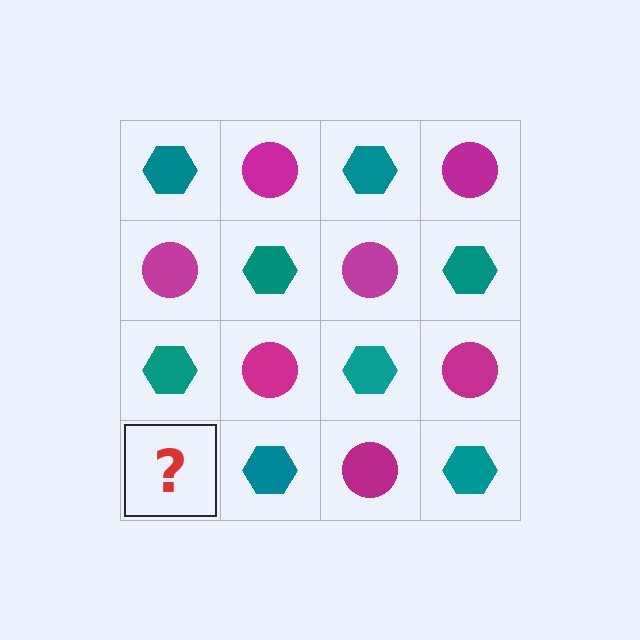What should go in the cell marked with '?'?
The missing cell should contain a magenta circle.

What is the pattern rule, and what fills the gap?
The rule is that it alternates teal hexagon and magenta circle in a checkerboard pattern. The gap should be filled with a magenta circle.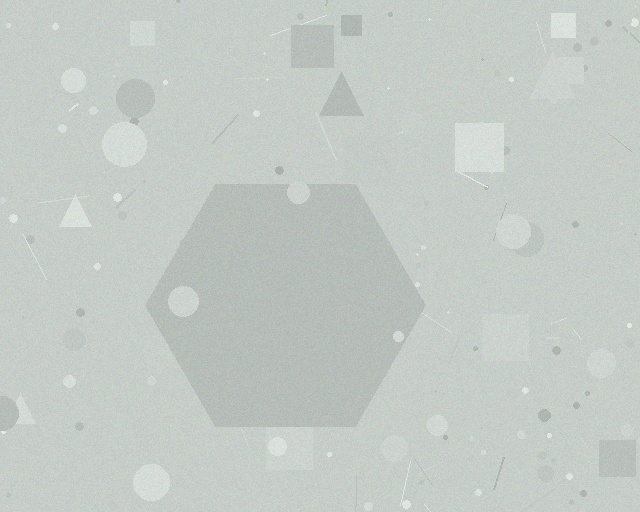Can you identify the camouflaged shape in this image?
The camouflaged shape is a hexagon.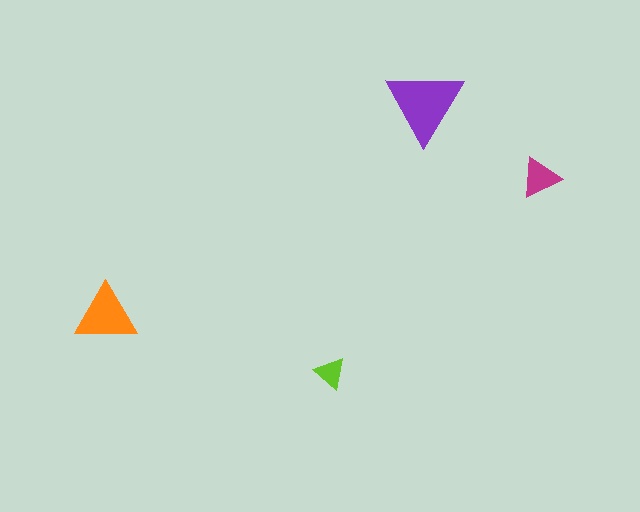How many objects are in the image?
There are 4 objects in the image.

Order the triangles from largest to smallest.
the purple one, the orange one, the magenta one, the lime one.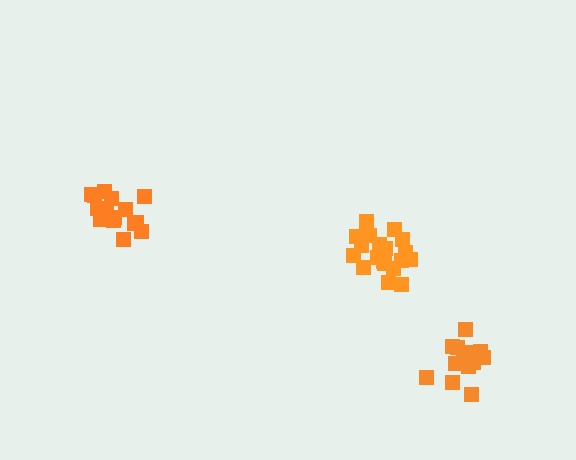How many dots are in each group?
Group 1: 16 dots, Group 2: 20 dots, Group 3: 16 dots (52 total).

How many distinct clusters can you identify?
There are 3 distinct clusters.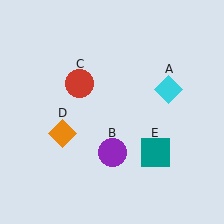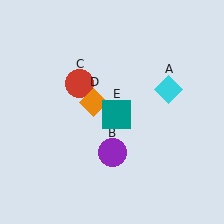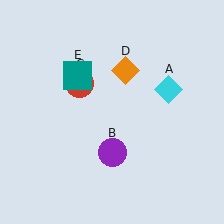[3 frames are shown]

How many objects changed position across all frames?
2 objects changed position: orange diamond (object D), teal square (object E).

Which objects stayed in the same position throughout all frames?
Cyan diamond (object A) and purple circle (object B) and red circle (object C) remained stationary.